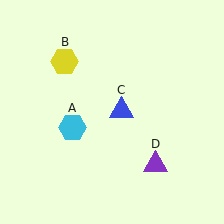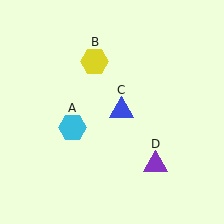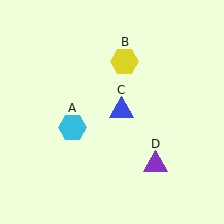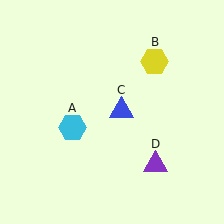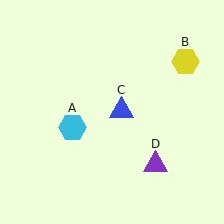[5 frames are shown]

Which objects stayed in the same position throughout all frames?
Cyan hexagon (object A) and blue triangle (object C) and purple triangle (object D) remained stationary.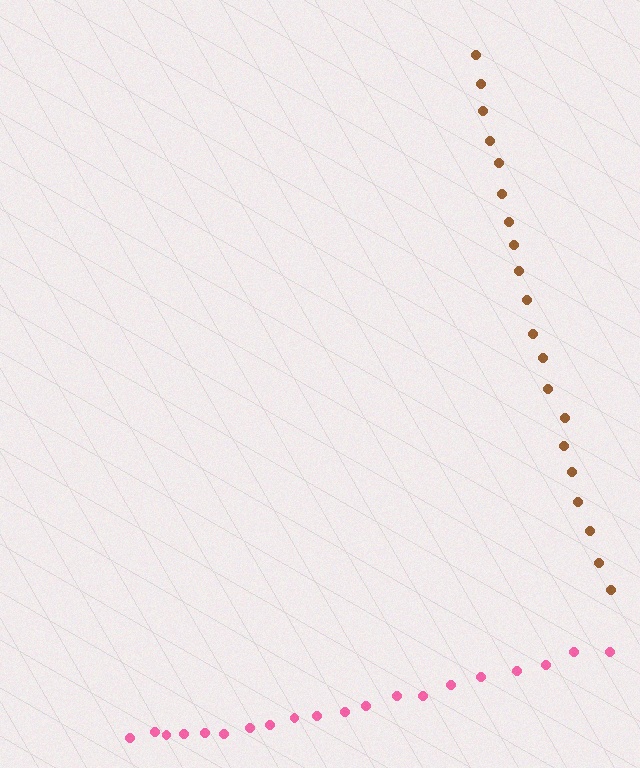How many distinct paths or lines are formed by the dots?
There are 2 distinct paths.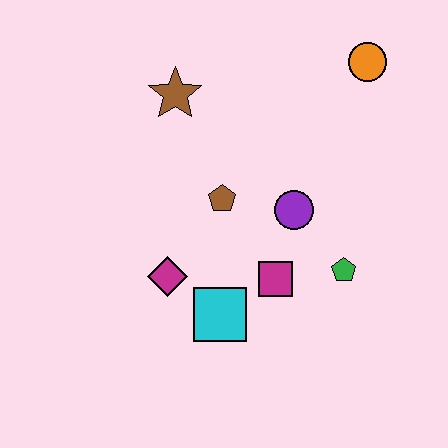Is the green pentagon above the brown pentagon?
No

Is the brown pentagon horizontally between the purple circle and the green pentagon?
No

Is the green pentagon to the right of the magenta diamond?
Yes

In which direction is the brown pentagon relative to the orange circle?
The brown pentagon is to the left of the orange circle.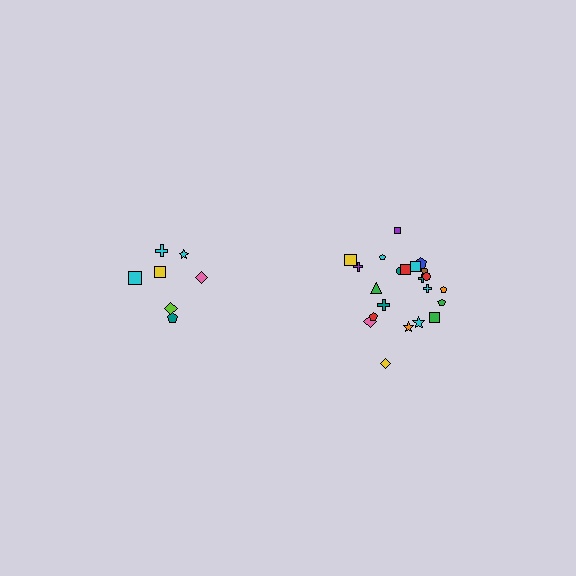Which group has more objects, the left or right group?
The right group.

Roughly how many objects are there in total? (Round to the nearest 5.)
Roughly 30 objects in total.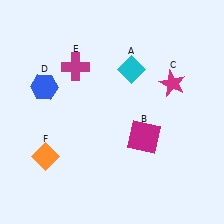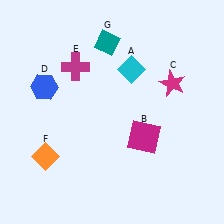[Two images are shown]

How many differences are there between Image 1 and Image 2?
There is 1 difference between the two images.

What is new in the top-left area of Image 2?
A teal diamond (G) was added in the top-left area of Image 2.